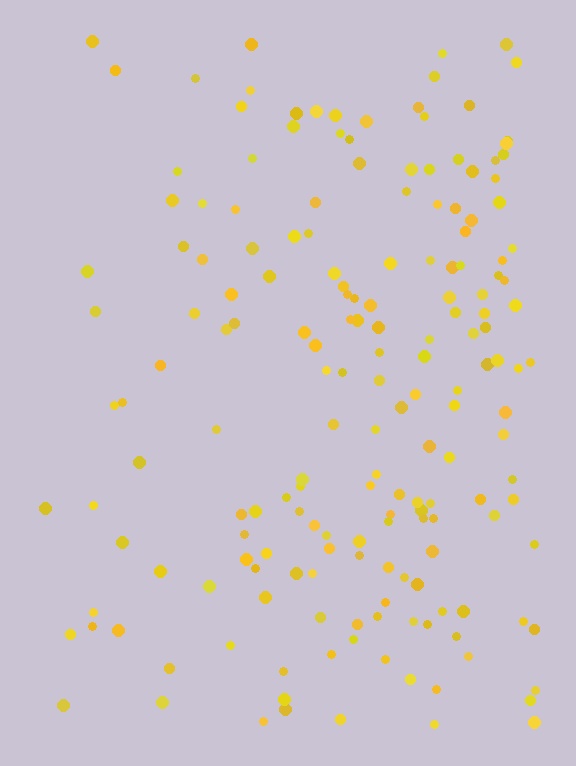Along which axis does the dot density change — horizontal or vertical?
Horizontal.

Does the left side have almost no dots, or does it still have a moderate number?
Still a moderate number, just noticeably fewer than the right.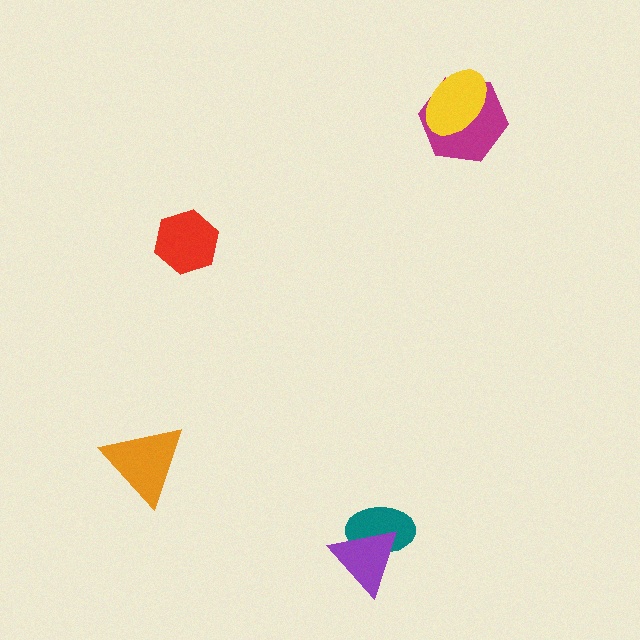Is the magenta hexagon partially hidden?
Yes, it is partially covered by another shape.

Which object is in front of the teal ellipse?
The purple triangle is in front of the teal ellipse.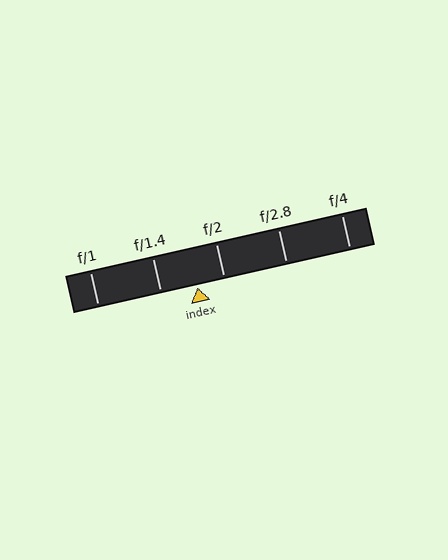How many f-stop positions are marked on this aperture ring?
There are 5 f-stop positions marked.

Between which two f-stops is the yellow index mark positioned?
The index mark is between f/1.4 and f/2.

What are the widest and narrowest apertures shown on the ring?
The widest aperture shown is f/1 and the narrowest is f/4.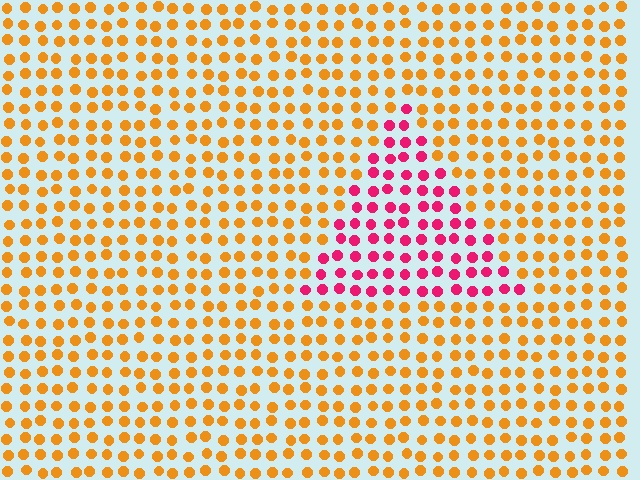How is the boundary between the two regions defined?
The boundary is defined purely by a slight shift in hue (about 59 degrees). Spacing, size, and orientation are identical on both sides.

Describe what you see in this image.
The image is filled with small orange elements in a uniform arrangement. A triangle-shaped region is visible where the elements are tinted to a slightly different hue, forming a subtle color boundary.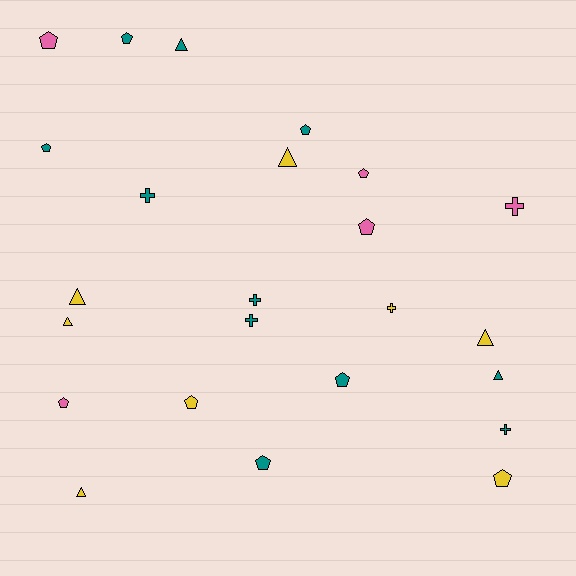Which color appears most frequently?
Teal, with 11 objects.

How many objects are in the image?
There are 24 objects.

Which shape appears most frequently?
Pentagon, with 11 objects.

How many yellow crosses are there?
There is 1 yellow cross.